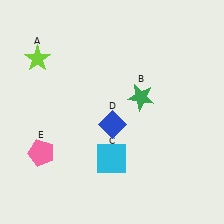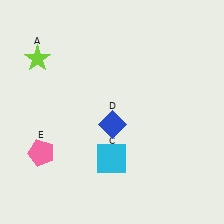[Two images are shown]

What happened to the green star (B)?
The green star (B) was removed in Image 2. It was in the top-right area of Image 1.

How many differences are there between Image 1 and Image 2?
There is 1 difference between the two images.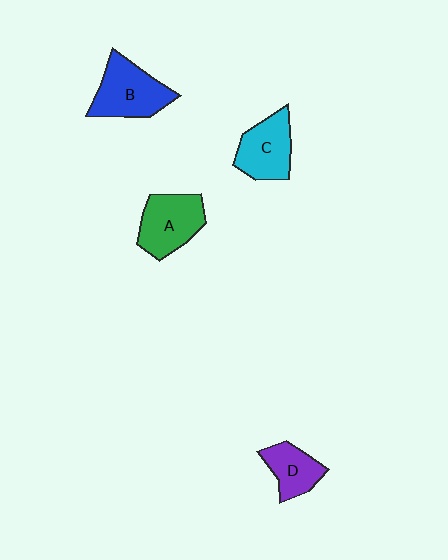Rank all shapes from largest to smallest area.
From largest to smallest: B (blue), A (green), C (cyan), D (purple).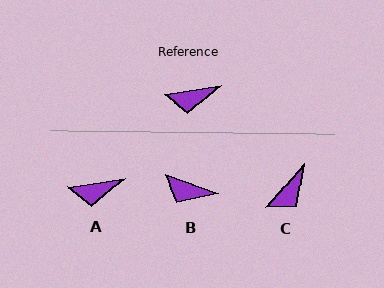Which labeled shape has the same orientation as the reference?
A.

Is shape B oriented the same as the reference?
No, it is off by about 28 degrees.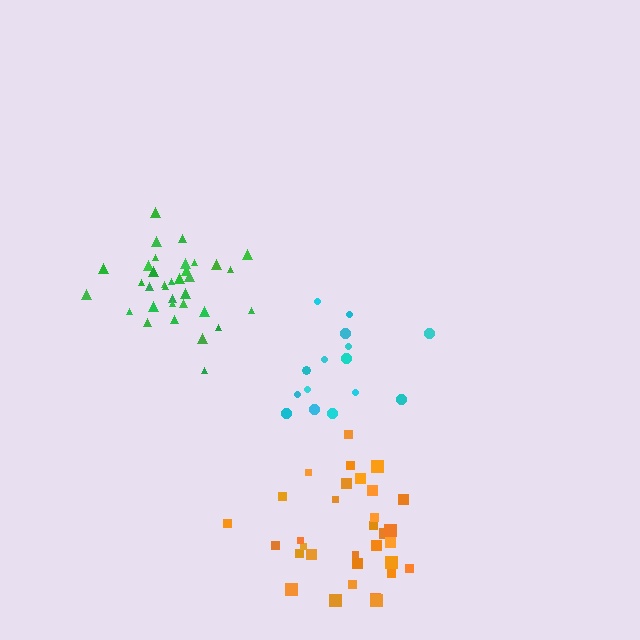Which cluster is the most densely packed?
Green.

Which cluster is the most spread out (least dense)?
Cyan.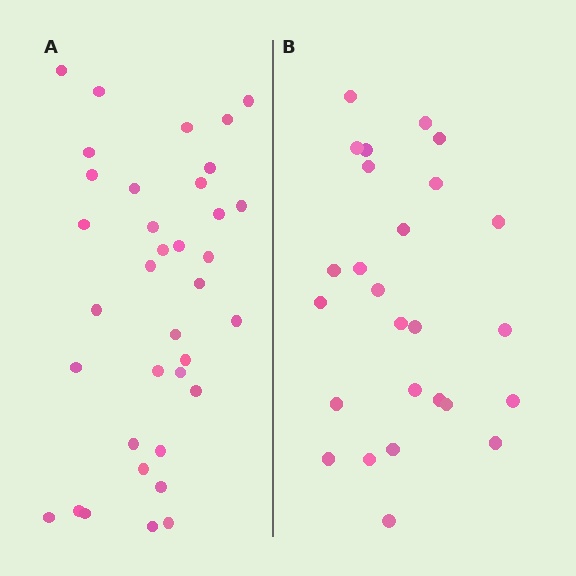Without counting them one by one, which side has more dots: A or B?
Region A (the left region) has more dots.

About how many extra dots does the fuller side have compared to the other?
Region A has roughly 10 or so more dots than region B.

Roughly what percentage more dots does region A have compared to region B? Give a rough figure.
About 40% more.